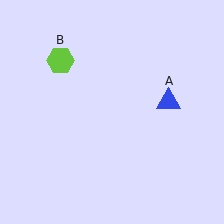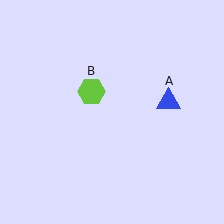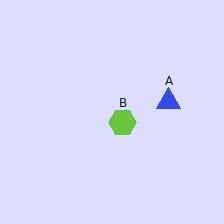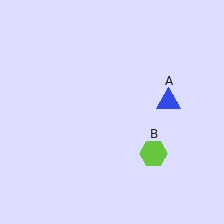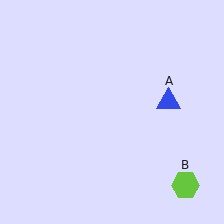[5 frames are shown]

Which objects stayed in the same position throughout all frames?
Blue triangle (object A) remained stationary.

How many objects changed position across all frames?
1 object changed position: lime hexagon (object B).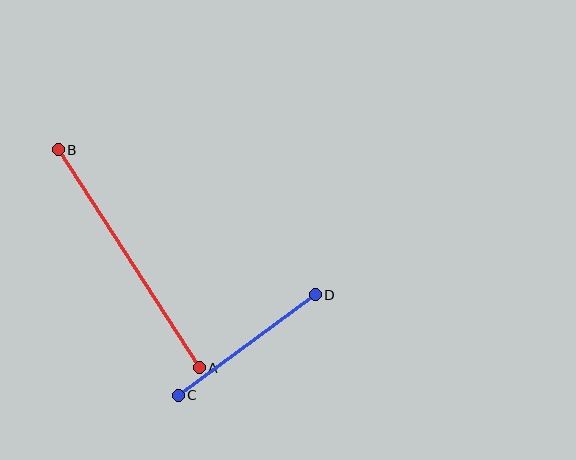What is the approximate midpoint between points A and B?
The midpoint is at approximately (129, 259) pixels.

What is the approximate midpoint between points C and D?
The midpoint is at approximately (247, 345) pixels.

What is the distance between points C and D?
The distance is approximately 170 pixels.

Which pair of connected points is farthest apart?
Points A and B are farthest apart.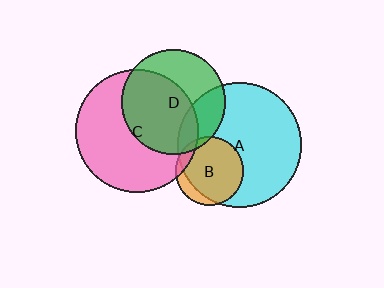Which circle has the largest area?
Circle A (cyan).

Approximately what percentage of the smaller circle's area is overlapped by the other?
Approximately 85%.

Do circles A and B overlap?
Yes.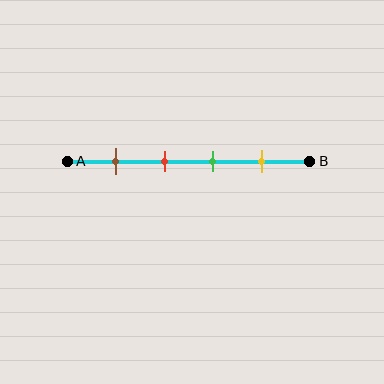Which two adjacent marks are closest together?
The red and green marks are the closest adjacent pair.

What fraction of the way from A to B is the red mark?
The red mark is approximately 40% (0.4) of the way from A to B.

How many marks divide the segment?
There are 4 marks dividing the segment.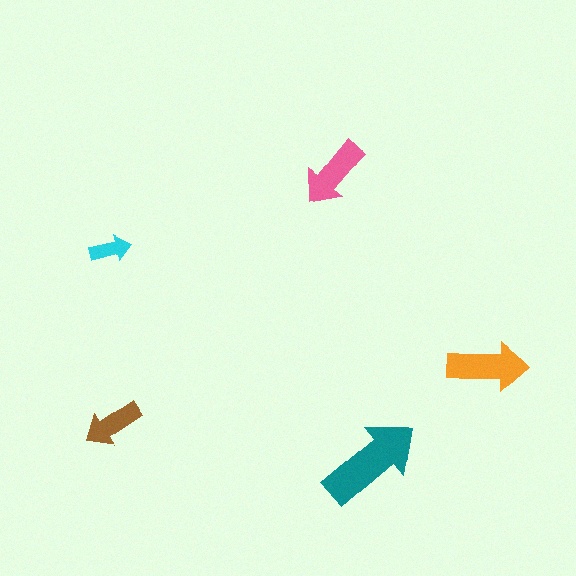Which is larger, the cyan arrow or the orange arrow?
The orange one.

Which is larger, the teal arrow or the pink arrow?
The teal one.